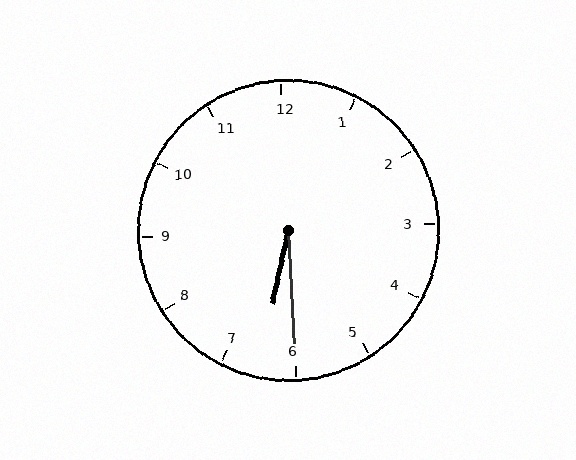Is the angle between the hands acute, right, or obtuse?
It is acute.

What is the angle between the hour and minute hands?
Approximately 15 degrees.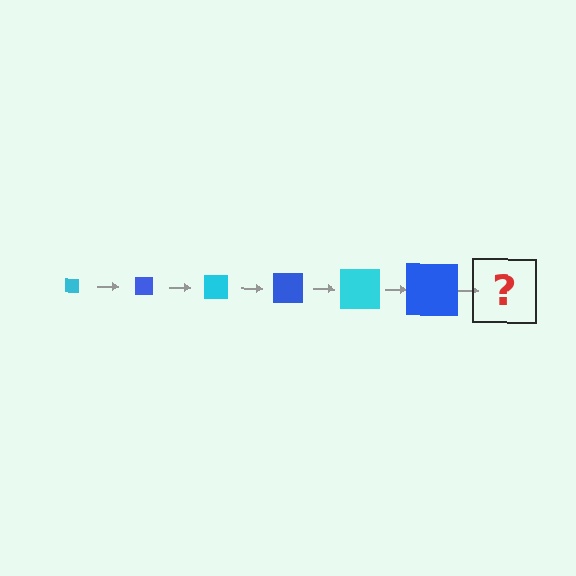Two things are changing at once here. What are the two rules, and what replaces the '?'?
The two rules are that the square grows larger each step and the color cycles through cyan and blue. The '?' should be a cyan square, larger than the previous one.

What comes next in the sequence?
The next element should be a cyan square, larger than the previous one.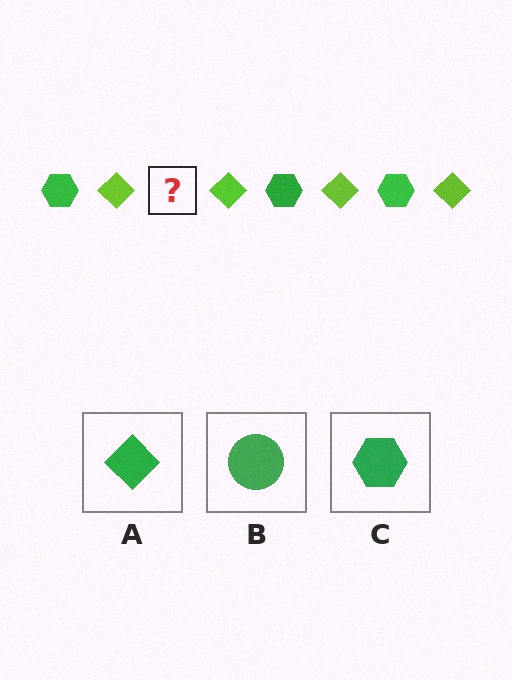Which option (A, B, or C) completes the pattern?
C.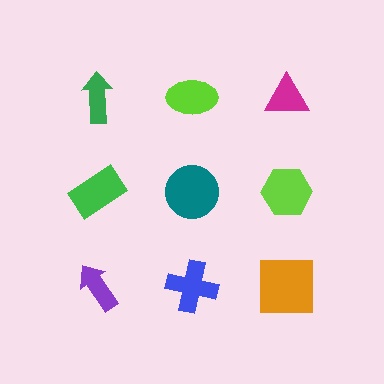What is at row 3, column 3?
An orange square.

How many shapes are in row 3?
3 shapes.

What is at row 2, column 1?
A green rectangle.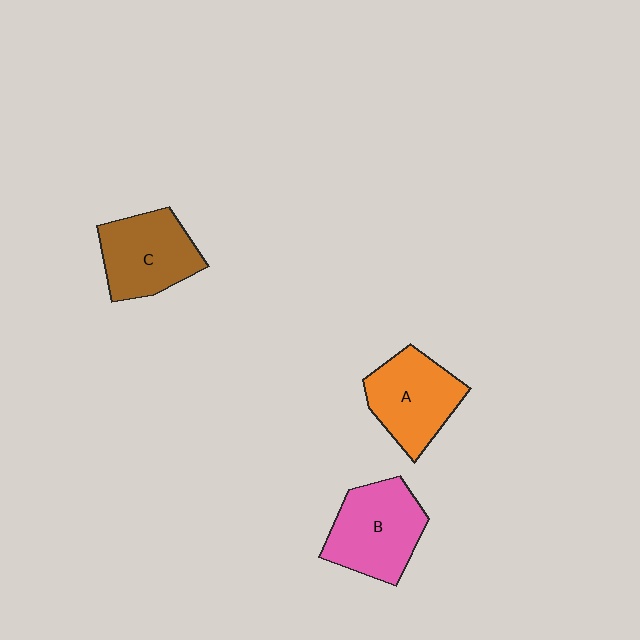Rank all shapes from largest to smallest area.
From largest to smallest: B (pink), C (brown), A (orange).